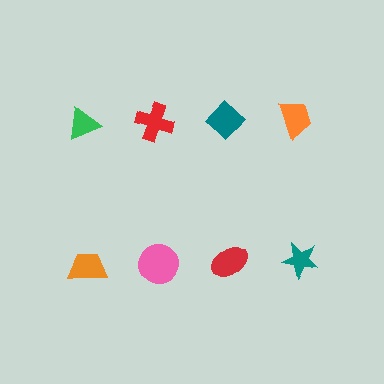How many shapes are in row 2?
4 shapes.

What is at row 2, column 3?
A red ellipse.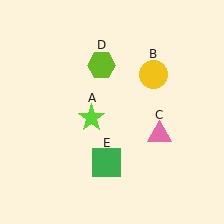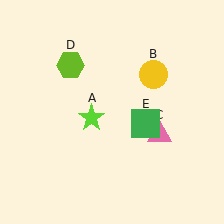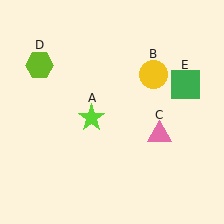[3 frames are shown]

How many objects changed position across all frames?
2 objects changed position: lime hexagon (object D), green square (object E).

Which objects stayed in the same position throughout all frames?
Lime star (object A) and yellow circle (object B) and pink triangle (object C) remained stationary.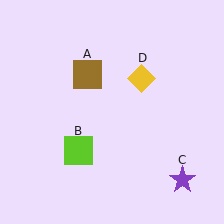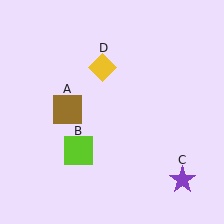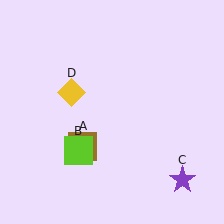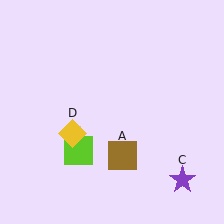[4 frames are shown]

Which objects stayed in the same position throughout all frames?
Lime square (object B) and purple star (object C) remained stationary.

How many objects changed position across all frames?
2 objects changed position: brown square (object A), yellow diamond (object D).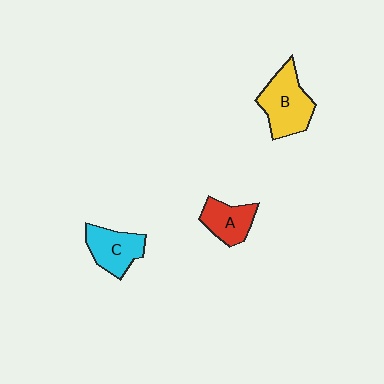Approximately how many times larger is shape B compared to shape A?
Approximately 1.5 times.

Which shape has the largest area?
Shape B (yellow).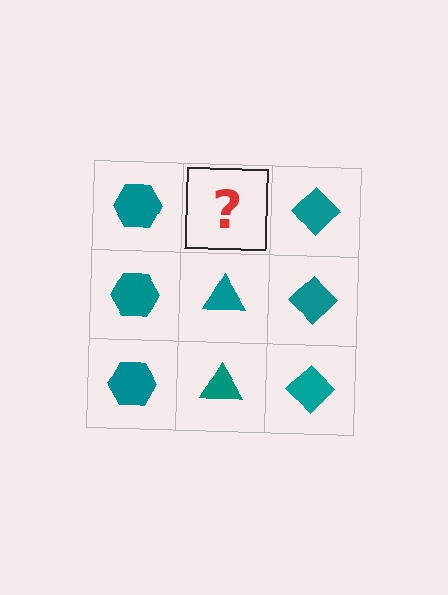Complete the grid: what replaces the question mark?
The question mark should be replaced with a teal triangle.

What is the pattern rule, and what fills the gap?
The rule is that each column has a consistent shape. The gap should be filled with a teal triangle.